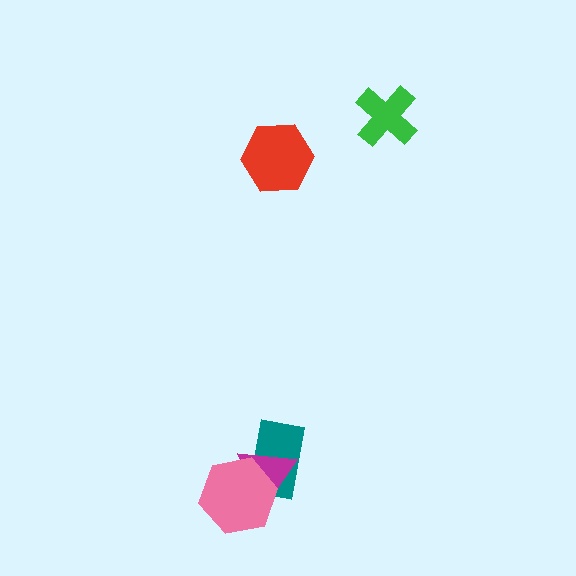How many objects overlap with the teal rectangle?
2 objects overlap with the teal rectangle.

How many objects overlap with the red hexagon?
0 objects overlap with the red hexagon.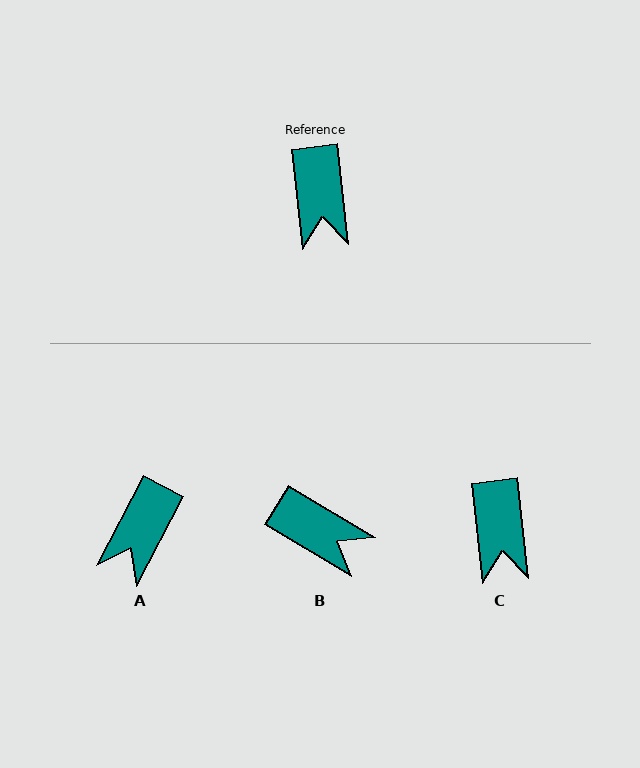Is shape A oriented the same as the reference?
No, it is off by about 34 degrees.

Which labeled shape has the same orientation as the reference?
C.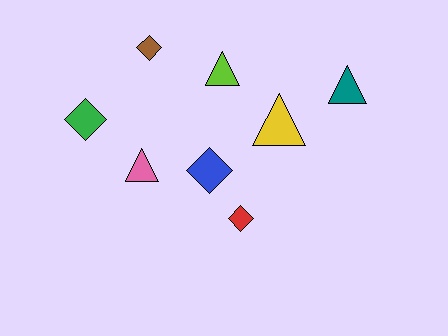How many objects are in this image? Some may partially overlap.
There are 8 objects.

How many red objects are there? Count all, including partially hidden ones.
There is 1 red object.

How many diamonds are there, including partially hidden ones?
There are 4 diamonds.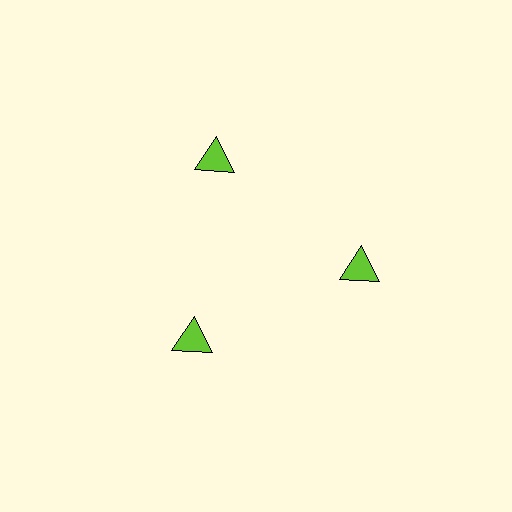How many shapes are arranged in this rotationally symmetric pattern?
There are 3 shapes, arranged in 3 groups of 1.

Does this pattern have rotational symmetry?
Yes, this pattern has 3-fold rotational symmetry. It looks the same after rotating 120 degrees around the center.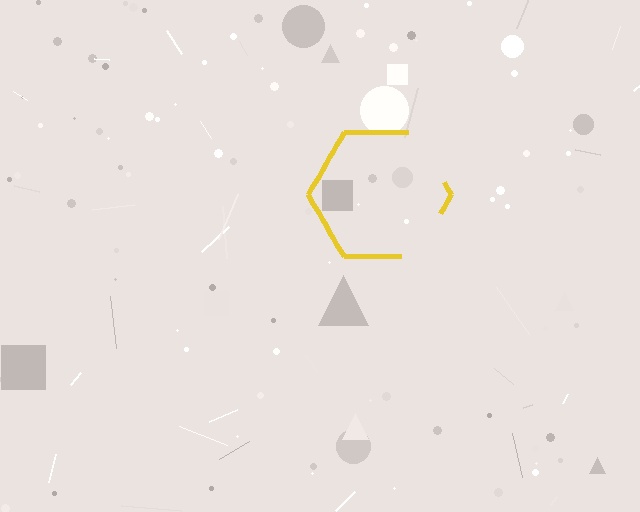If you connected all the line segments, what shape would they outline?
They would outline a hexagon.